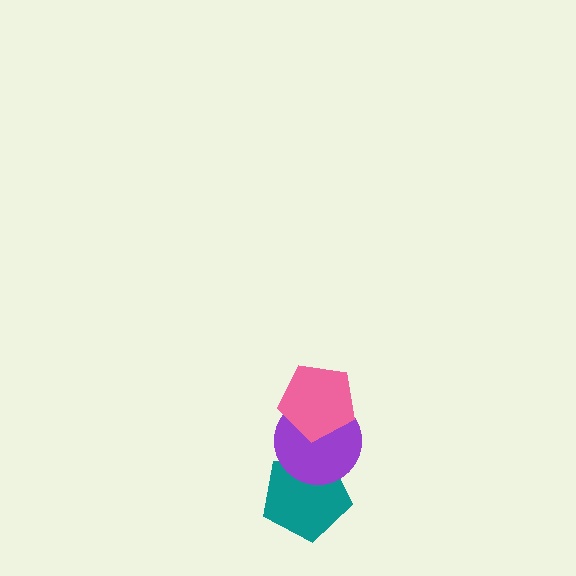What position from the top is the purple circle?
The purple circle is 2nd from the top.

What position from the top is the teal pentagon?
The teal pentagon is 3rd from the top.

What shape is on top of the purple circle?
The pink pentagon is on top of the purple circle.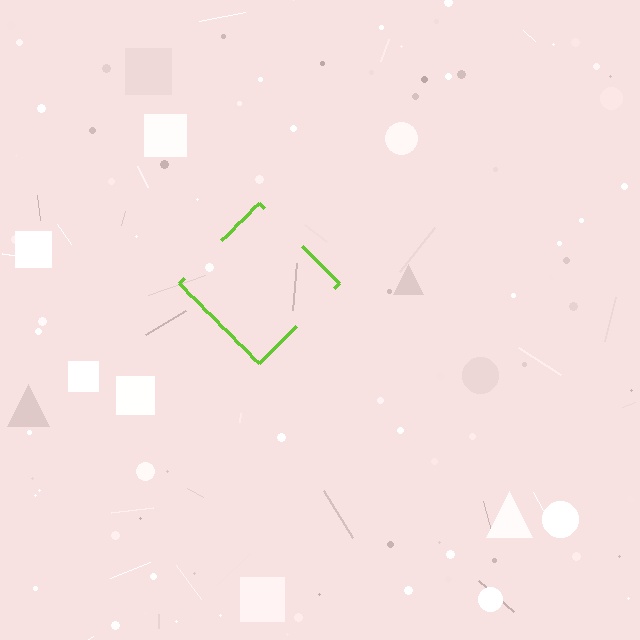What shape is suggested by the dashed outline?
The dashed outline suggests a diamond.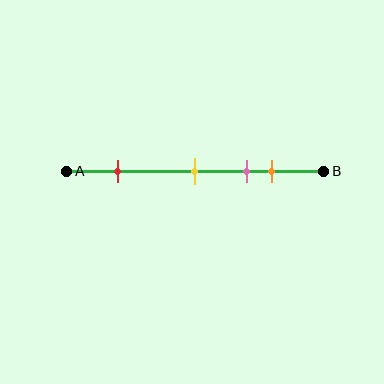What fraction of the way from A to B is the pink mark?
The pink mark is approximately 70% (0.7) of the way from A to B.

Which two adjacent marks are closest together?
The pink and orange marks are the closest adjacent pair.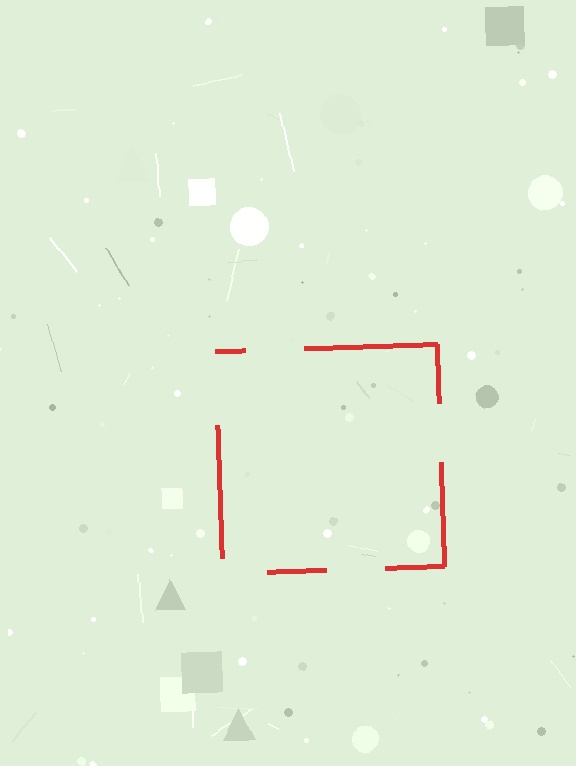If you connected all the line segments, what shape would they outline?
They would outline a square.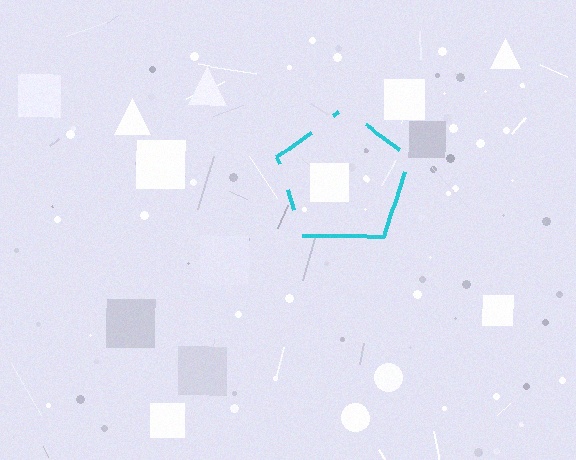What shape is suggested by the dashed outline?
The dashed outline suggests a pentagon.